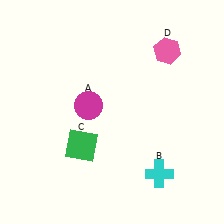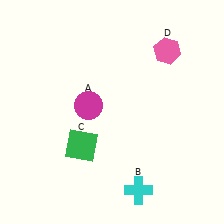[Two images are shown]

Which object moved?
The cyan cross (B) moved left.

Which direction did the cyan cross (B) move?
The cyan cross (B) moved left.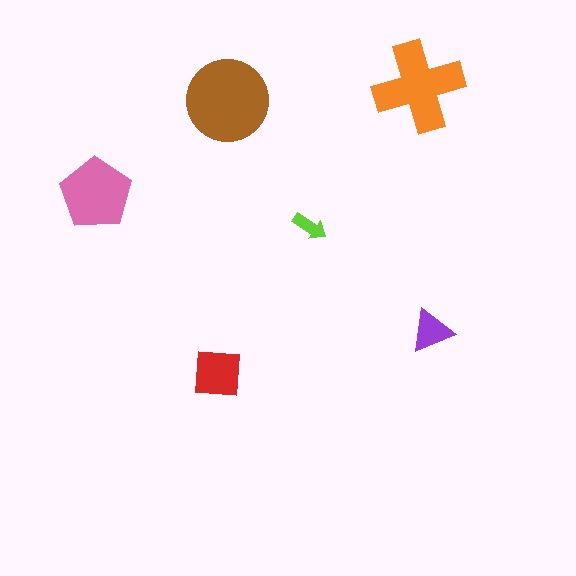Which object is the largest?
The brown circle.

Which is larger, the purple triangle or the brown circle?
The brown circle.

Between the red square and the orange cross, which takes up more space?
The orange cross.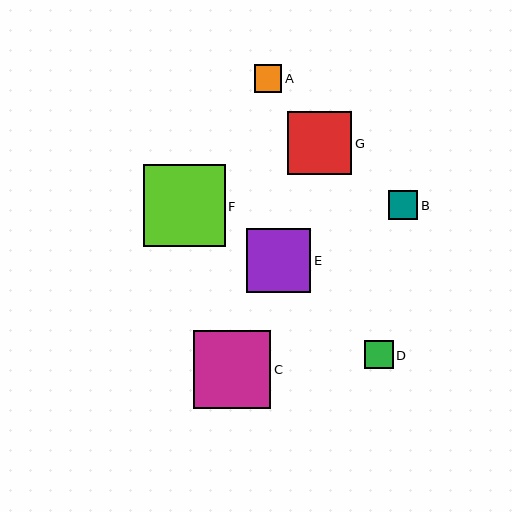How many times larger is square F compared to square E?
Square F is approximately 1.3 times the size of square E.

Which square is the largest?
Square F is the largest with a size of approximately 82 pixels.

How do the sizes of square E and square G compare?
Square E and square G are approximately the same size.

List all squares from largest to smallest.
From largest to smallest: F, C, E, G, B, D, A.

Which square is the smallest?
Square A is the smallest with a size of approximately 28 pixels.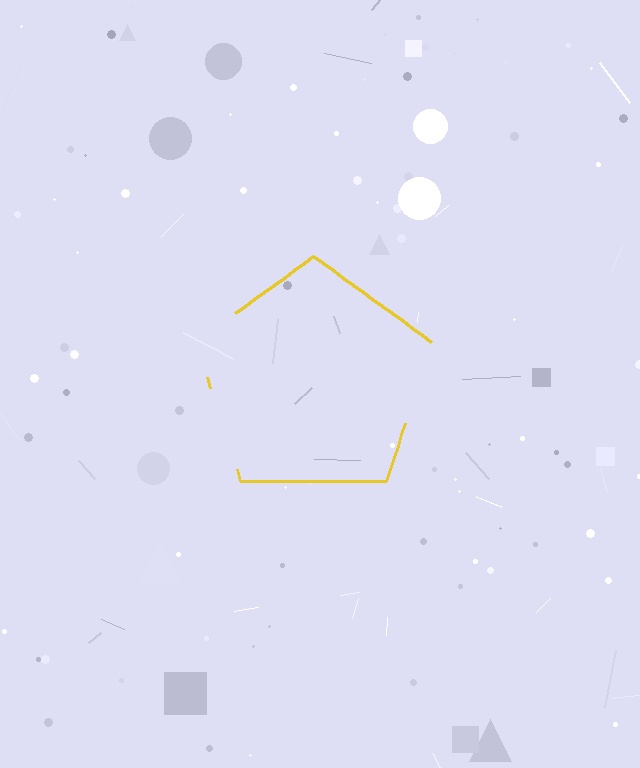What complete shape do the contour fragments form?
The contour fragments form a pentagon.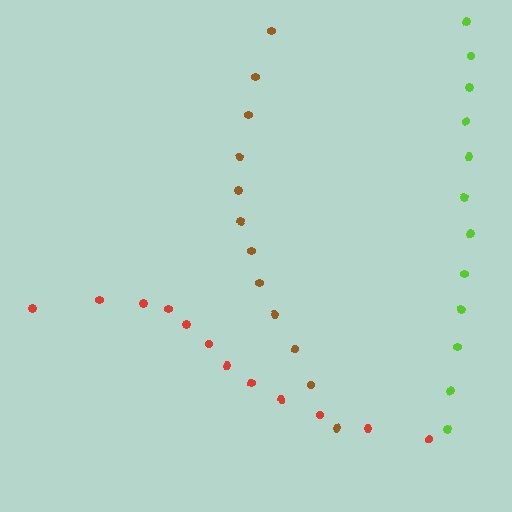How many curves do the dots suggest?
There are 3 distinct paths.